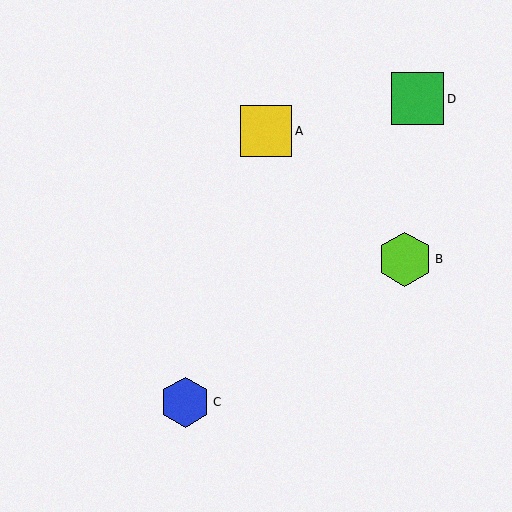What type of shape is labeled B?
Shape B is a lime hexagon.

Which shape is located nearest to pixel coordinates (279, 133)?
The yellow square (labeled A) at (266, 131) is nearest to that location.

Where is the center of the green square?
The center of the green square is at (418, 99).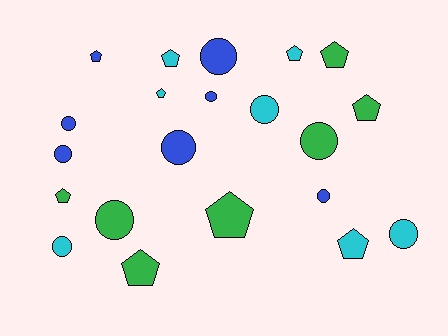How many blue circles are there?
There are 6 blue circles.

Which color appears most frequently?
Blue, with 7 objects.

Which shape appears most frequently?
Circle, with 11 objects.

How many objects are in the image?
There are 21 objects.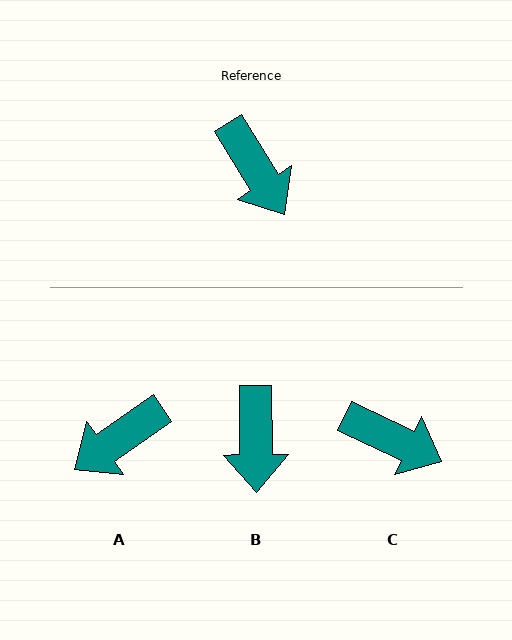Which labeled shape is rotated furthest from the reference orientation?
A, about 87 degrees away.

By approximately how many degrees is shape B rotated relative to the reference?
Approximately 31 degrees clockwise.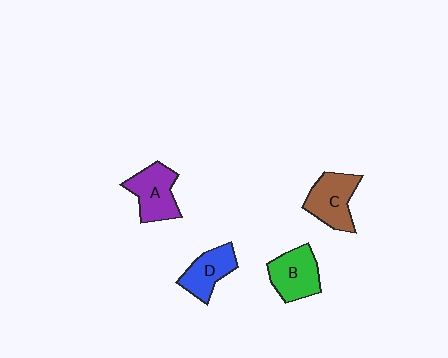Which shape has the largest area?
Shape C (brown).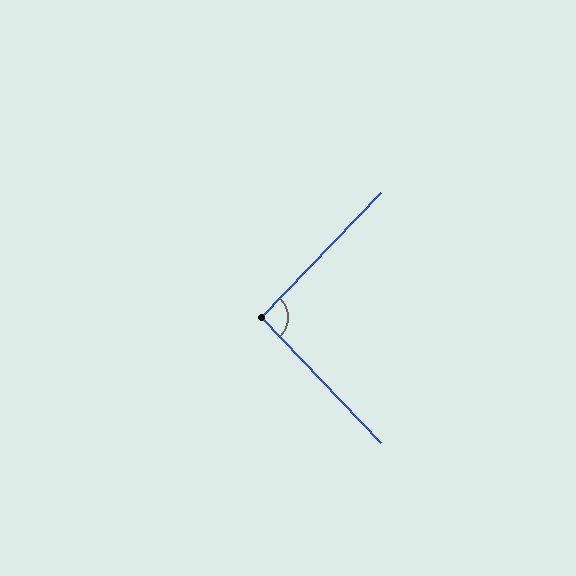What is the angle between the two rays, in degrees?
Approximately 93 degrees.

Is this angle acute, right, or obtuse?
It is approximately a right angle.